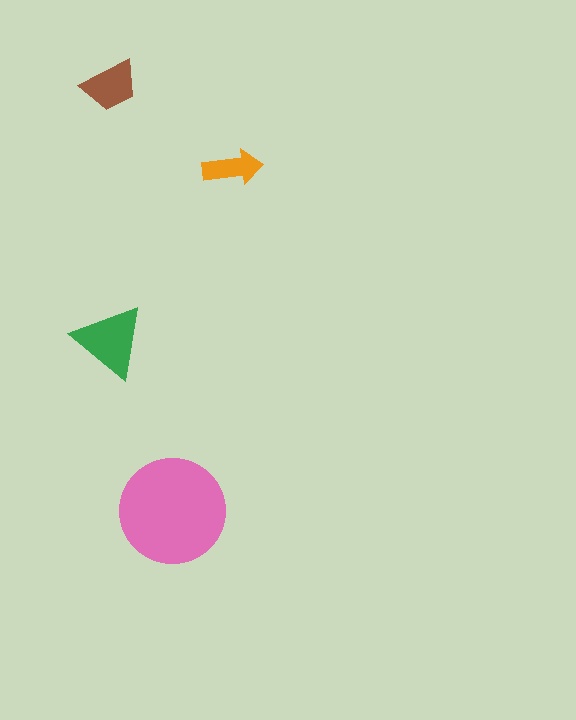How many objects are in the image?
There are 4 objects in the image.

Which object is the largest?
The pink circle.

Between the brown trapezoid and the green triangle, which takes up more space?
The green triangle.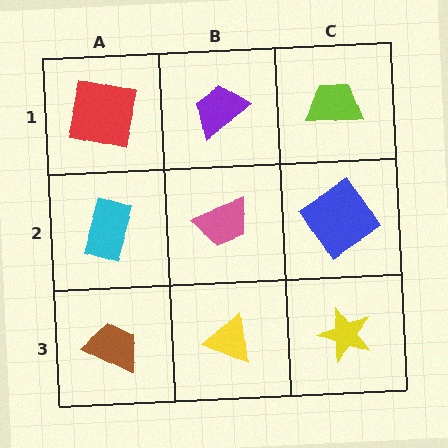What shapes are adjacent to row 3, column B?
A pink trapezoid (row 2, column B), a brown trapezoid (row 3, column A), a yellow star (row 3, column C).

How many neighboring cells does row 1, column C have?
2.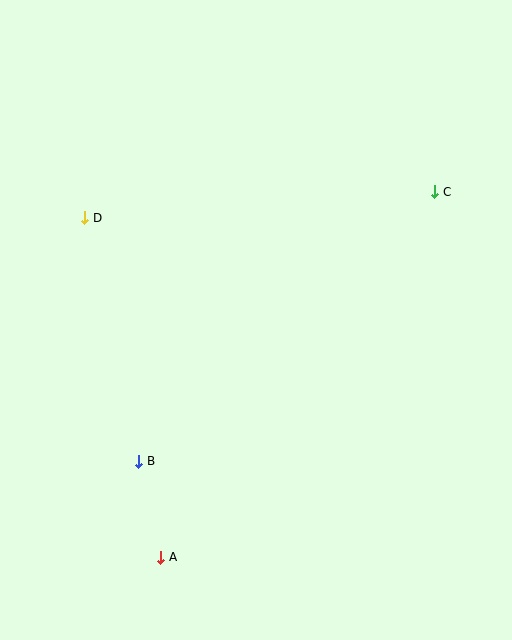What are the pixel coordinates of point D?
Point D is at (85, 218).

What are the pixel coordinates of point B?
Point B is at (139, 461).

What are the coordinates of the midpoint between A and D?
The midpoint between A and D is at (123, 387).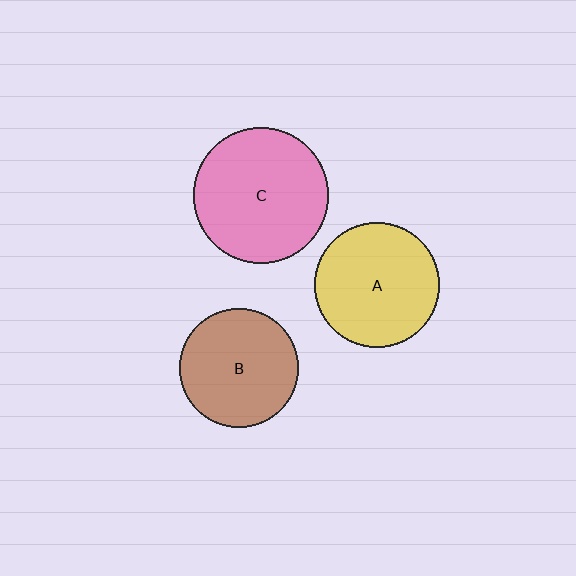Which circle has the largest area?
Circle C (pink).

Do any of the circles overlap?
No, none of the circles overlap.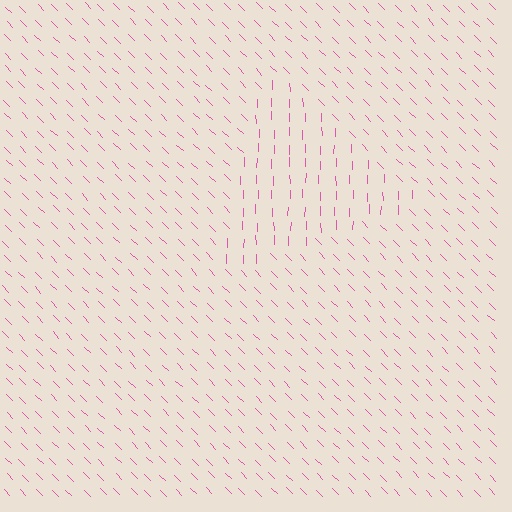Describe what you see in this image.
The image is filled with small pink line segments. A triangle region in the image has lines oriented differently from the surrounding lines, creating a visible texture boundary.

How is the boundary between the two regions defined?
The boundary is defined purely by a change in line orientation (approximately 45 degrees difference). All lines are the same color and thickness.